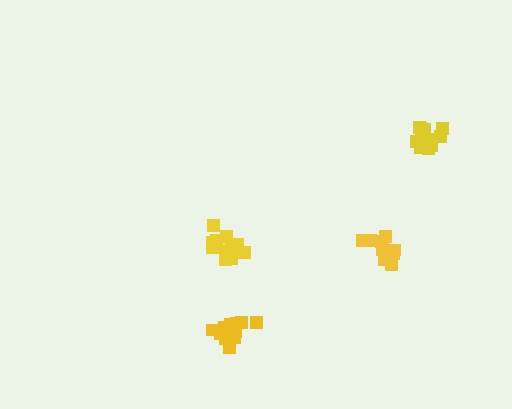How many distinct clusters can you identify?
There are 4 distinct clusters.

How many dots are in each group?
Group 1: 12 dots, Group 2: 12 dots, Group 3: 14 dots, Group 4: 13 dots (51 total).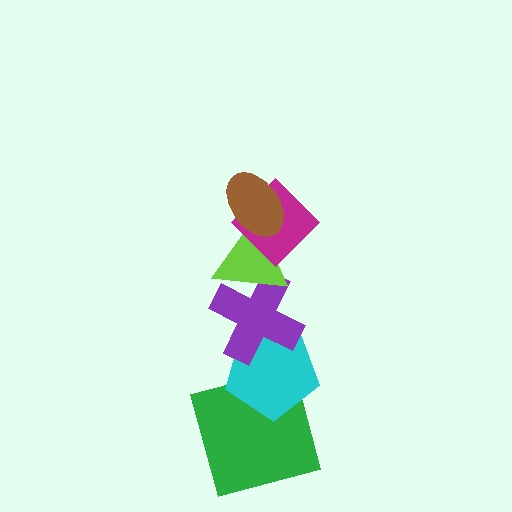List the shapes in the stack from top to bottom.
From top to bottom: the brown ellipse, the magenta diamond, the lime triangle, the purple cross, the cyan pentagon, the green square.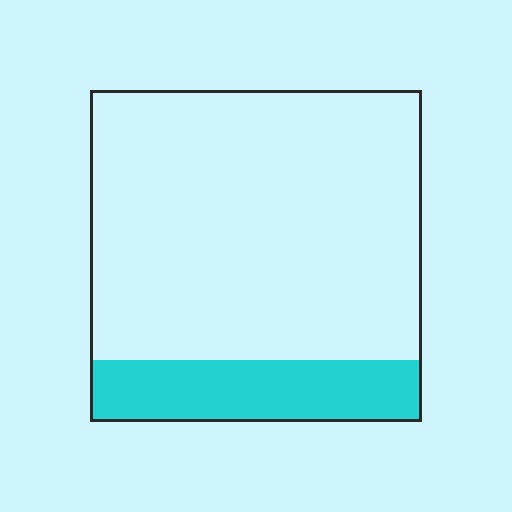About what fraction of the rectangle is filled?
About one fifth (1/5).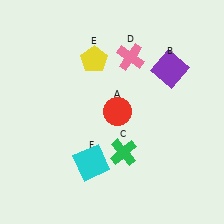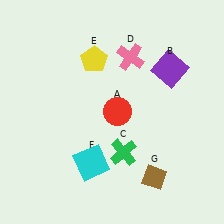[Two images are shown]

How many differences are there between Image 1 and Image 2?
There is 1 difference between the two images.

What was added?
A brown diamond (G) was added in Image 2.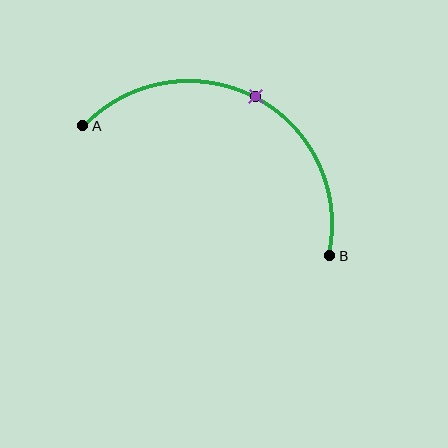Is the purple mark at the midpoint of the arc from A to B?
Yes. The purple mark lies on the arc at equal arc-length from both A and B — it is the arc midpoint.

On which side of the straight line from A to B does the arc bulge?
The arc bulges above the straight line connecting A and B.